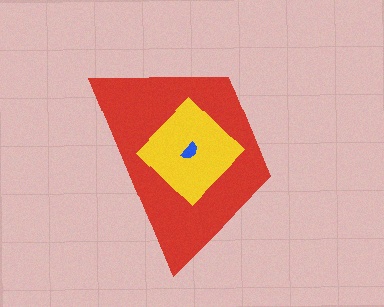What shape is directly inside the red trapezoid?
The yellow diamond.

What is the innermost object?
The blue semicircle.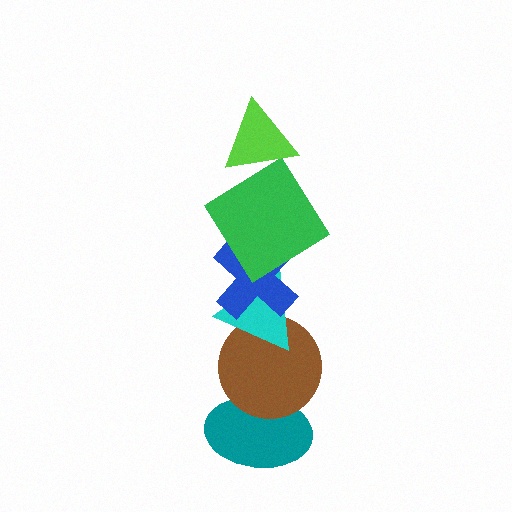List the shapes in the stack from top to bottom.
From top to bottom: the lime triangle, the green diamond, the blue cross, the cyan triangle, the brown circle, the teal ellipse.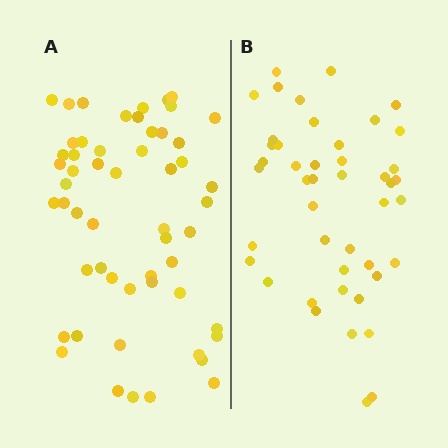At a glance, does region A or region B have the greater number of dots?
Region A (the left region) has more dots.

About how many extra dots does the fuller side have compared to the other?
Region A has roughly 10 or so more dots than region B.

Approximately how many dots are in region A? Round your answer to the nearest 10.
About 60 dots. (The exact count is 55, which rounds to 60.)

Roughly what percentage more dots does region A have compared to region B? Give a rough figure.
About 20% more.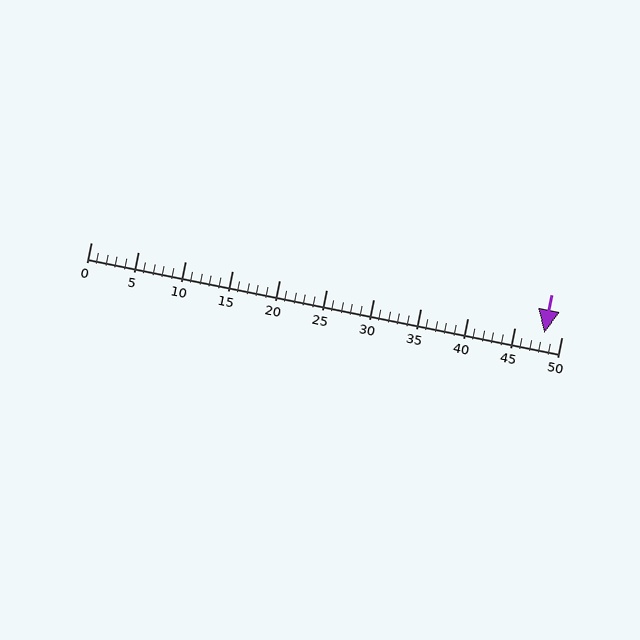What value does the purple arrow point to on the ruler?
The purple arrow points to approximately 48.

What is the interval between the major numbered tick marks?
The major tick marks are spaced 5 units apart.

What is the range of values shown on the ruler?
The ruler shows values from 0 to 50.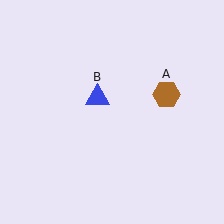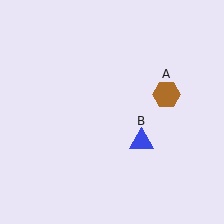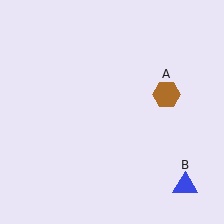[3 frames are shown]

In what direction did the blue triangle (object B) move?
The blue triangle (object B) moved down and to the right.